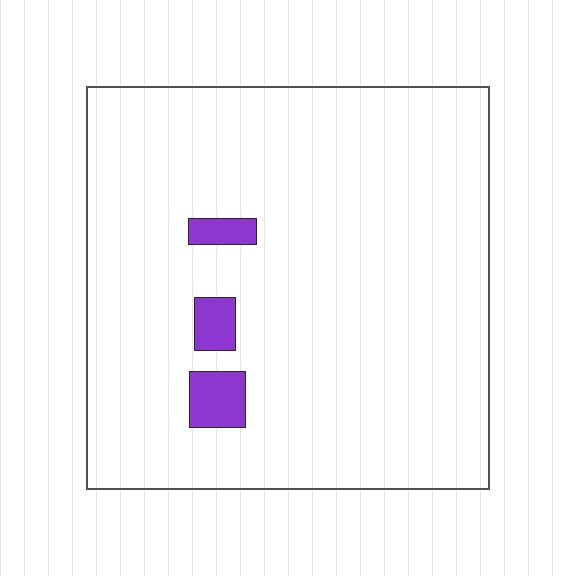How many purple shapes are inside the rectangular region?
3.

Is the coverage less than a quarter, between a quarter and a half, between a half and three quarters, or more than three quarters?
Less than a quarter.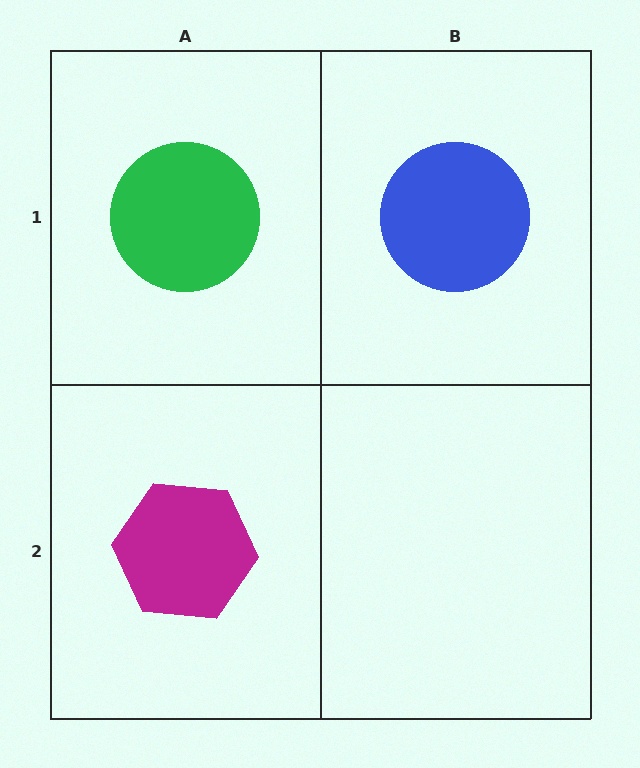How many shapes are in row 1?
2 shapes.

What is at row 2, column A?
A magenta hexagon.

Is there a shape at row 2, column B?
No, that cell is empty.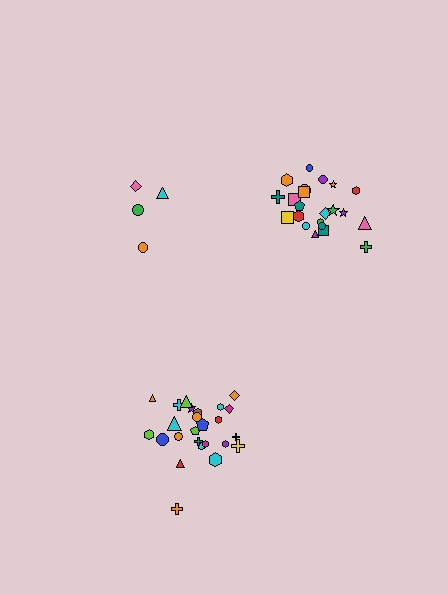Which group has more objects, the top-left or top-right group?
The top-right group.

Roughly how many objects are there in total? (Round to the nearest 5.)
Roughly 50 objects in total.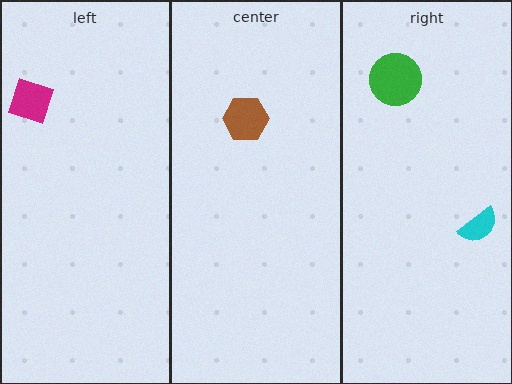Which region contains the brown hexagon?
The center region.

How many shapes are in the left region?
1.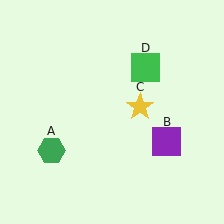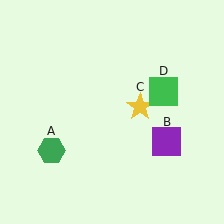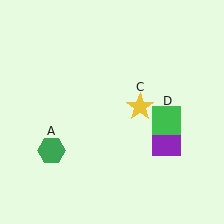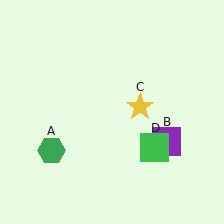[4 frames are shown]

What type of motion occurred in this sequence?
The green square (object D) rotated clockwise around the center of the scene.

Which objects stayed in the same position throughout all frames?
Green hexagon (object A) and purple square (object B) and yellow star (object C) remained stationary.